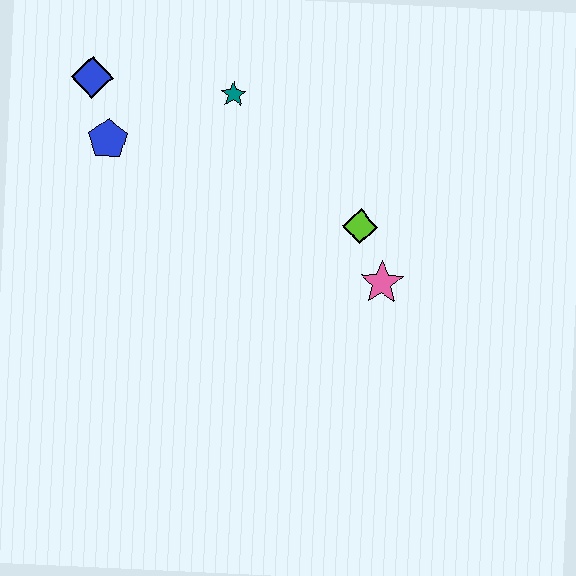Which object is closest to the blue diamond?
The blue pentagon is closest to the blue diamond.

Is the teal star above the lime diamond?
Yes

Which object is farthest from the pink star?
The blue diamond is farthest from the pink star.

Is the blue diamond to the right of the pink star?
No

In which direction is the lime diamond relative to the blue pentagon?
The lime diamond is to the right of the blue pentagon.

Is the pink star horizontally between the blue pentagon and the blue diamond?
No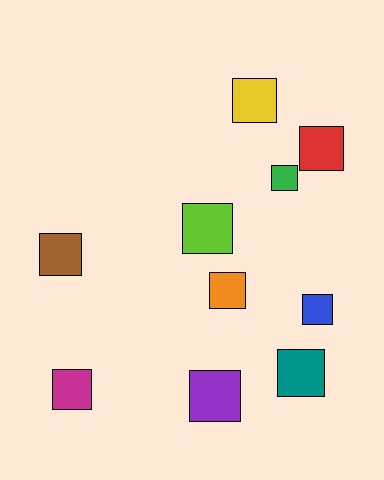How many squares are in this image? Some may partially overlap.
There are 10 squares.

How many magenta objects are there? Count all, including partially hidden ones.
There is 1 magenta object.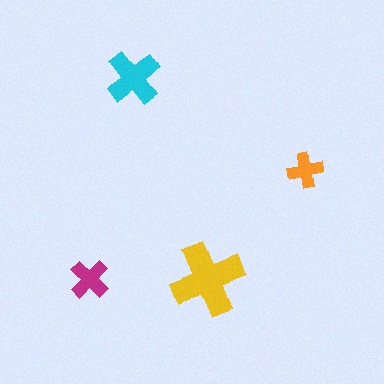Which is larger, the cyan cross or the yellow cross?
The yellow one.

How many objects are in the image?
There are 4 objects in the image.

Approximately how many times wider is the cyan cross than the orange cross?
About 1.5 times wider.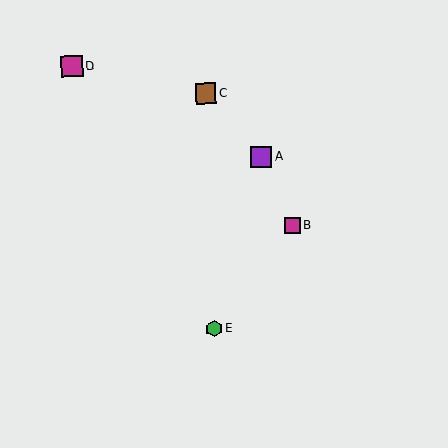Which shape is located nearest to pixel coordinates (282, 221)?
The magenta square (labeled B) at (292, 225) is nearest to that location.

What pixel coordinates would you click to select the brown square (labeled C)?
Click at (206, 94) to select the brown square C.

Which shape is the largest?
The magenta square (labeled D) is the largest.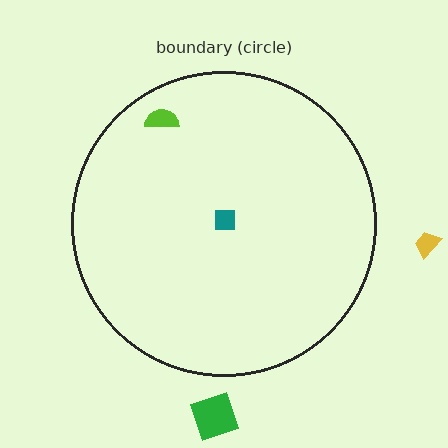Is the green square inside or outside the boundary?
Outside.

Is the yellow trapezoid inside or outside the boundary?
Outside.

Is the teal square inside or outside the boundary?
Inside.